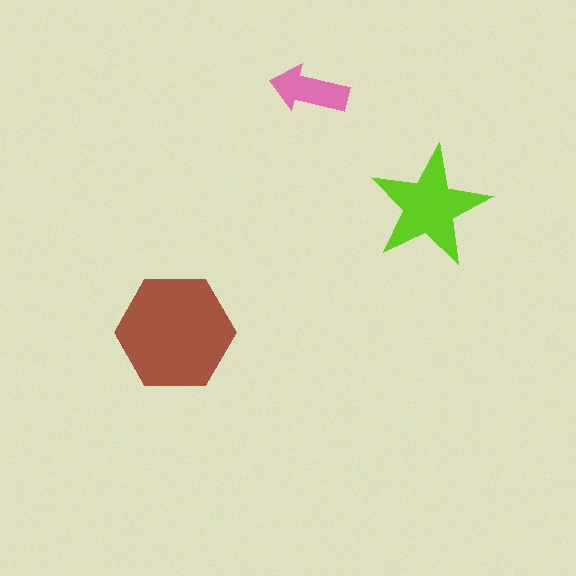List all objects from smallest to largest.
The pink arrow, the lime star, the brown hexagon.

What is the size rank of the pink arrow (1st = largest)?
3rd.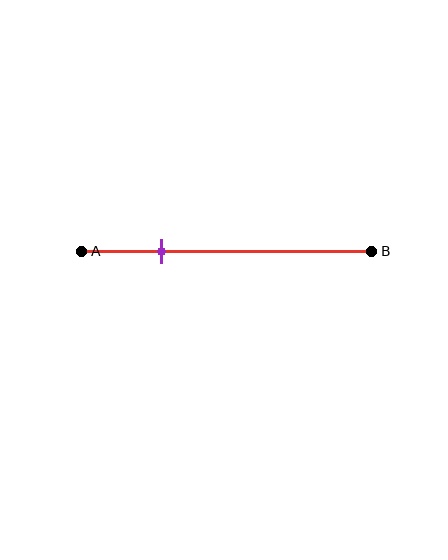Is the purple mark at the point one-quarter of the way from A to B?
Yes, the mark is approximately at the one-quarter point.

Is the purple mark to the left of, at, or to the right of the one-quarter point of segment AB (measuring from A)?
The purple mark is approximately at the one-quarter point of segment AB.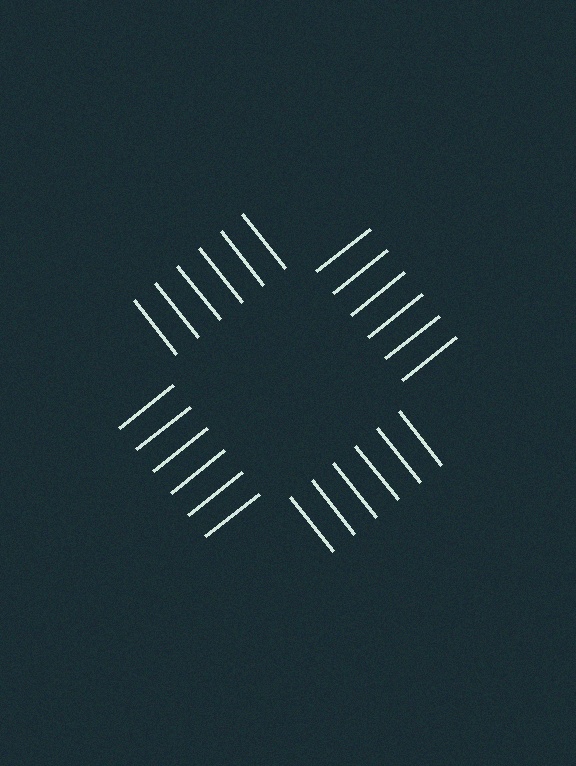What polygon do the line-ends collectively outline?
An illusory square — the line segments terminate on its edges but no continuous stroke is drawn.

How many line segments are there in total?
24 — 6 along each of the 4 edges.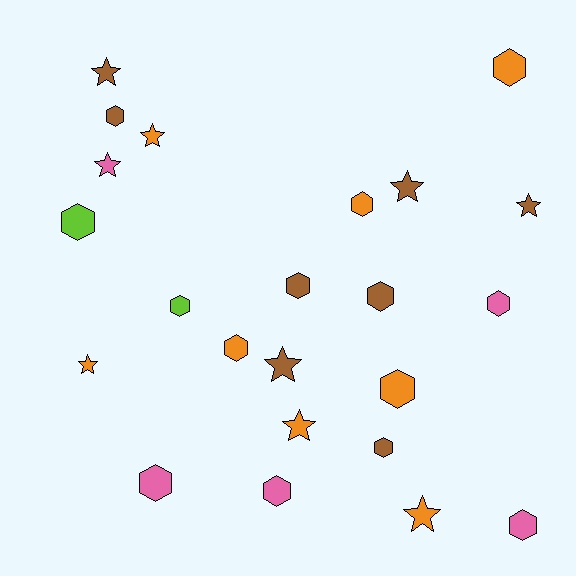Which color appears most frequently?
Orange, with 8 objects.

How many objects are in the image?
There are 23 objects.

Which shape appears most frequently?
Hexagon, with 14 objects.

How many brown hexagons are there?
There are 4 brown hexagons.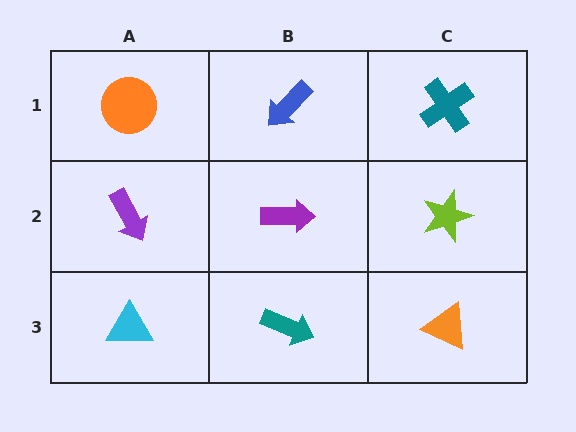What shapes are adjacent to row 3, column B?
A purple arrow (row 2, column B), a cyan triangle (row 3, column A), an orange triangle (row 3, column C).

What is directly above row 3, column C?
A lime star.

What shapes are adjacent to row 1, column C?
A lime star (row 2, column C), a blue arrow (row 1, column B).